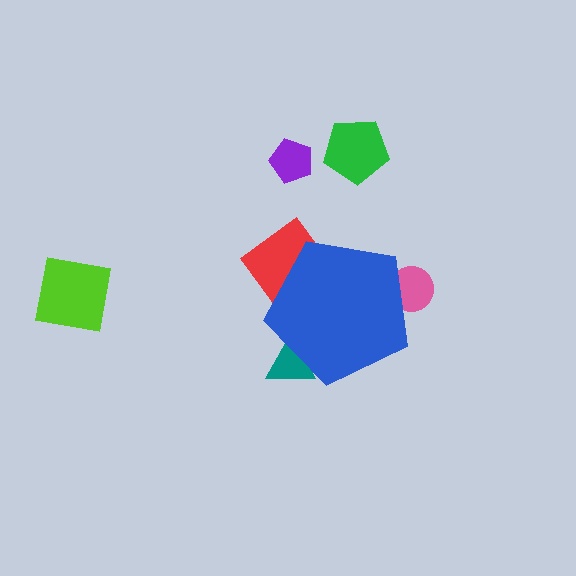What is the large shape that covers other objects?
A blue pentagon.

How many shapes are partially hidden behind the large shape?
3 shapes are partially hidden.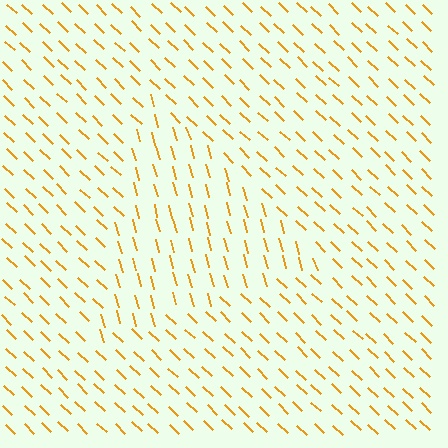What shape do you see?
I see a triangle.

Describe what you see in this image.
The image is filled with small orange line segments. A triangle region in the image has lines oriented differently from the surrounding lines, creating a visible texture boundary.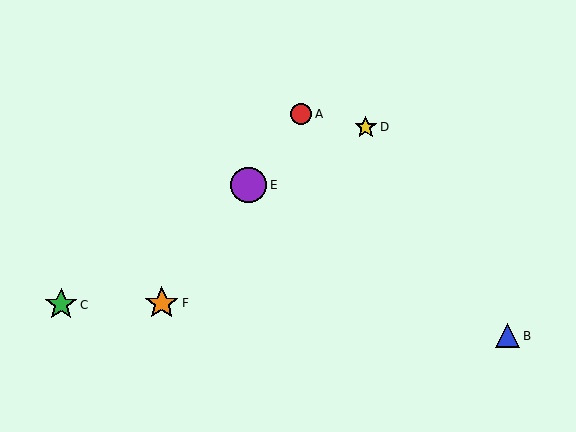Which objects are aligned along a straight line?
Objects A, E, F are aligned along a straight line.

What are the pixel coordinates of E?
Object E is at (249, 185).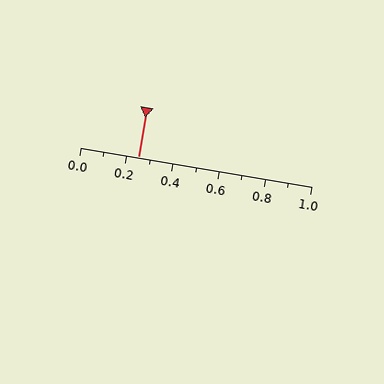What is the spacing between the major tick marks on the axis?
The major ticks are spaced 0.2 apart.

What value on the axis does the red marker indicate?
The marker indicates approximately 0.25.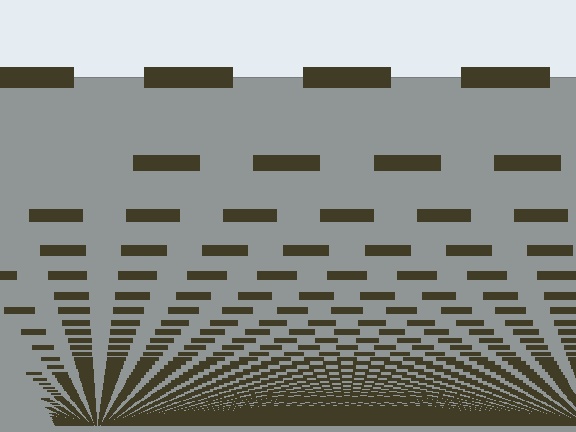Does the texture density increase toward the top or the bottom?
Density increases toward the bottom.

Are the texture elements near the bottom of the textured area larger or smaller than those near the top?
Smaller. The gradient is inverted — elements near the bottom are smaller and denser.